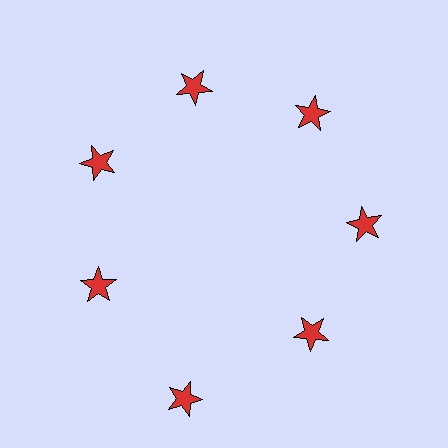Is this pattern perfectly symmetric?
No. The 7 red stars are arranged in a ring, but one element near the 6 o'clock position is pushed outward from the center, breaking the 7-fold rotational symmetry.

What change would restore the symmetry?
The symmetry would be restored by moving it inward, back onto the ring so that all 7 stars sit at equal angles and equal distance from the center.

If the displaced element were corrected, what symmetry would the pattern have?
It would have 7-fold rotational symmetry — the pattern would map onto itself every 51 degrees.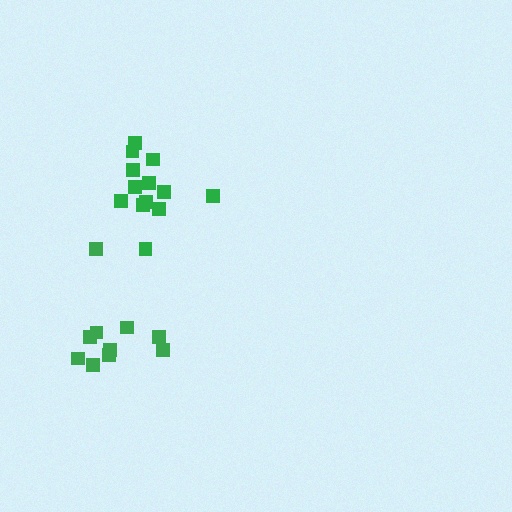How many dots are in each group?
Group 1: 10 dots, Group 2: 13 dots (23 total).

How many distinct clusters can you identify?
There are 2 distinct clusters.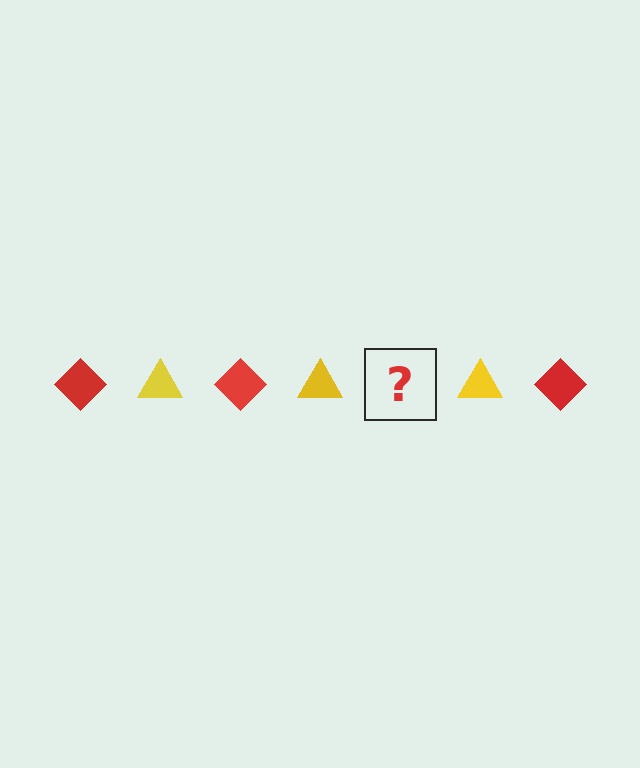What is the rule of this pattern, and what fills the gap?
The rule is that the pattern alternates between red diamond and yellow triangle. The gap should be filled with a red diamond.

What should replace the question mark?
The question mark should be replaced with a red diamond.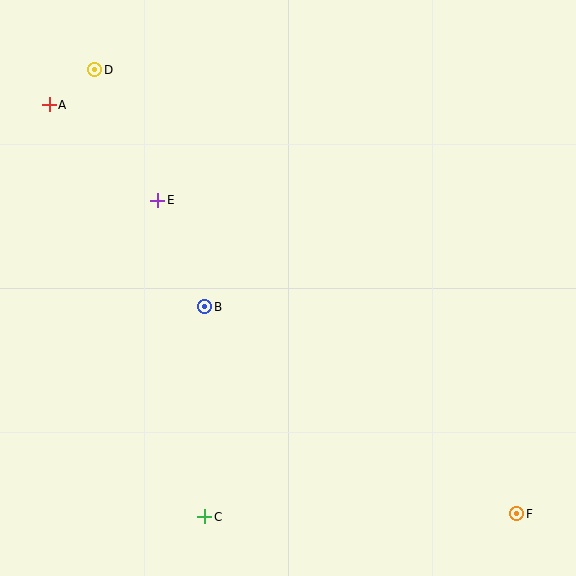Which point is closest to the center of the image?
Point B at (205, 307) is closest to the center.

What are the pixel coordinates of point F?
Point F is at (517, 514).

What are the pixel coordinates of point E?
Point E is at (158, 200).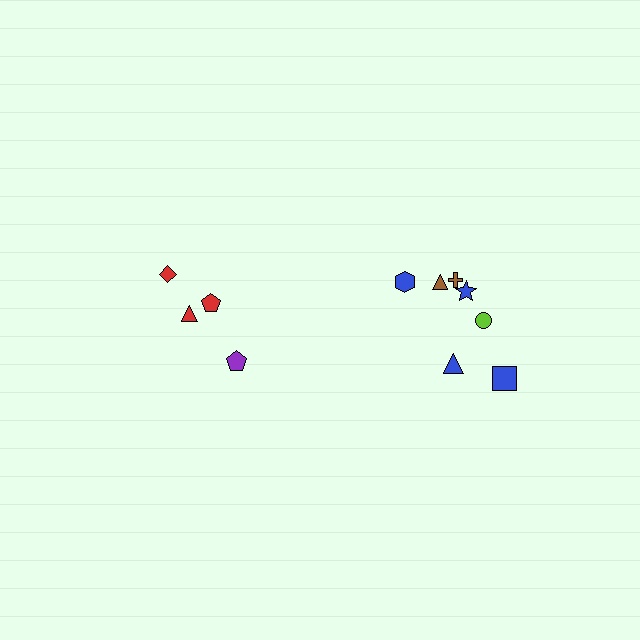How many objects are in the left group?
There are 4 objects.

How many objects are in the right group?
There are 7 objects.